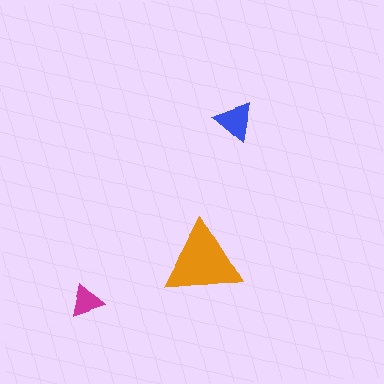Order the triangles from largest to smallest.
the orange one, the blue one, the magenta one.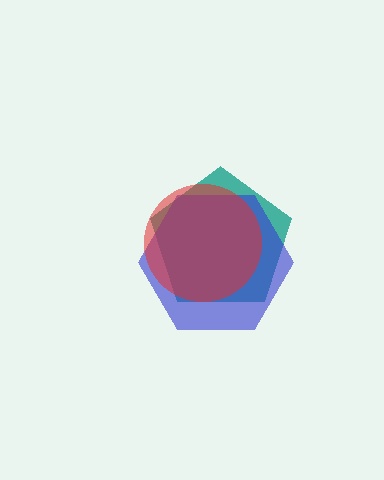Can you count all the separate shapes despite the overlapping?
Yes, there are 3 separate shapes.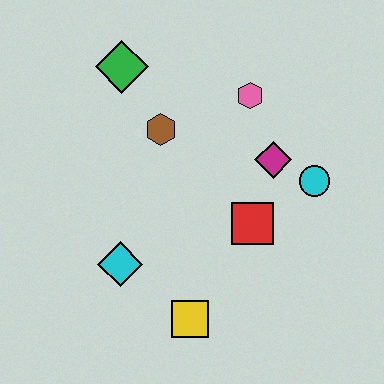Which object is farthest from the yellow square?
The green diamond is farthest from the yellow square.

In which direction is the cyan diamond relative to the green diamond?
The cyan diamond is below the green diamond.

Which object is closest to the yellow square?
The cyan diamond is closest to the yellow square.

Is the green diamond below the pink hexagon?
No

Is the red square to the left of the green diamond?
No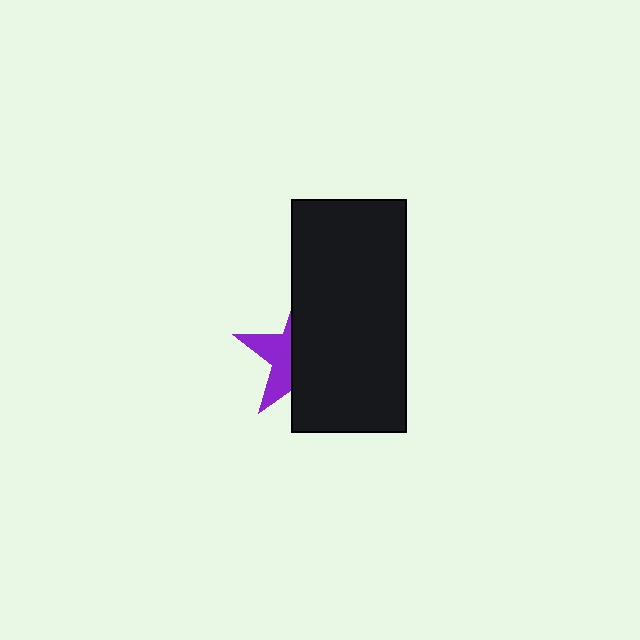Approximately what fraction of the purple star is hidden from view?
Roughly 62% of the purple star is hidden behind the black rectangle.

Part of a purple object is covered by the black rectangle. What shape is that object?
It is a star.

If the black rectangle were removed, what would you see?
You would see the complete purple star.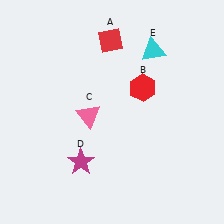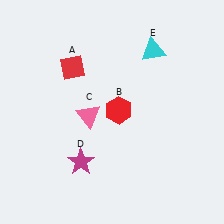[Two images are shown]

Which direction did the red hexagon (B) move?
The red hexagon (B) moved left.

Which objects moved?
The objects that moved are: the red diamond (A), the red hexagon (B).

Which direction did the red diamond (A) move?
The red diamond (A) moved left.